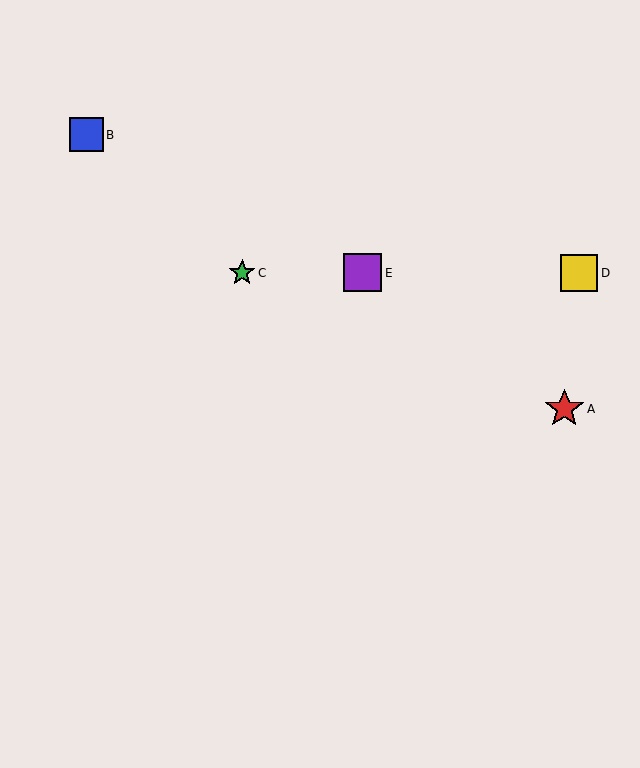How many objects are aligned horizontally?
3 objects (C, D, E) are aligned horizontally.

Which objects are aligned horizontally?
Objects C, D, E are aligned horizontally.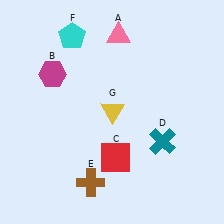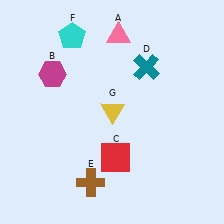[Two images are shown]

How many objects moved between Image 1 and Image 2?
1 object moved between the two images.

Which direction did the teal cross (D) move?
The teal cross (D) moved up.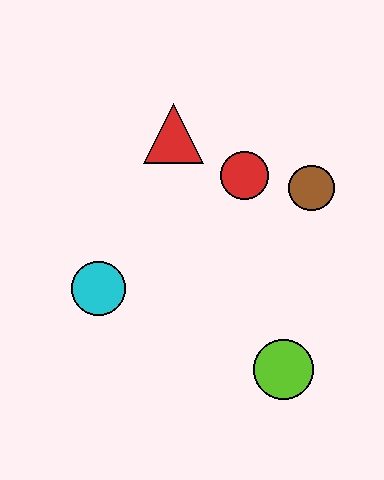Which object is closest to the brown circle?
The red circle is closest to the brown circle.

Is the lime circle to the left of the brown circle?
Yes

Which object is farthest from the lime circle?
The red triangle is farthest from the lime circle.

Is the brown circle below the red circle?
Yes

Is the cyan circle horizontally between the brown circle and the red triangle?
No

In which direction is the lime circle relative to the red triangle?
The lime circle is below the red triangle.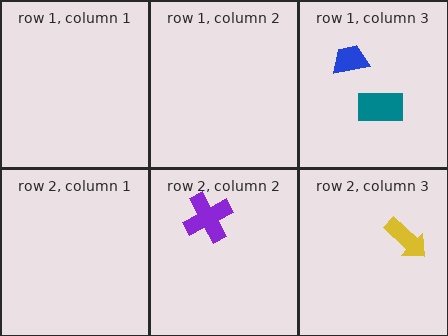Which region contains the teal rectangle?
The row 1, column 3 region.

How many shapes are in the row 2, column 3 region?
1.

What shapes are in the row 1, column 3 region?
The blue trapezoid, the teal rectangle.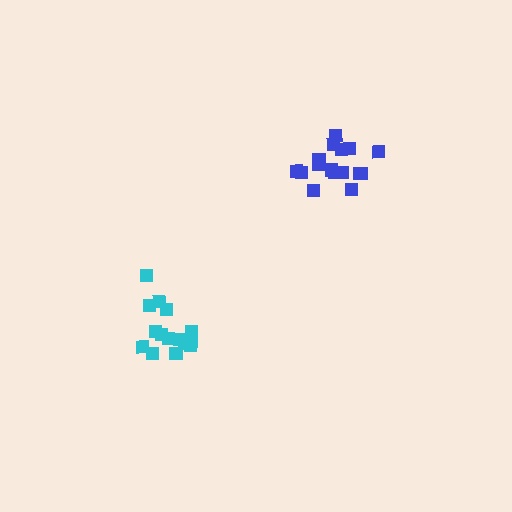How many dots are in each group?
Group 1: 16 dots, Group 2: 15 dots (31 total).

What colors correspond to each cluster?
The clusters are colored: blue, cyan.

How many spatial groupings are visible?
There are 2 spatial groupings.